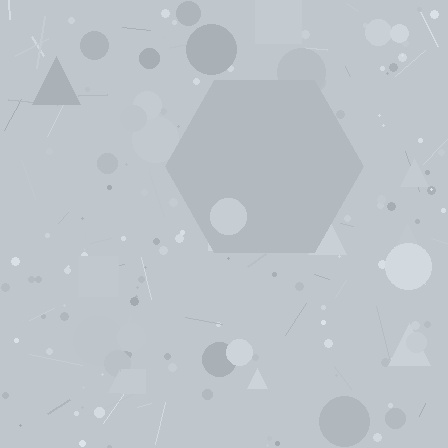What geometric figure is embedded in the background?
A hexagon is embedded in the background.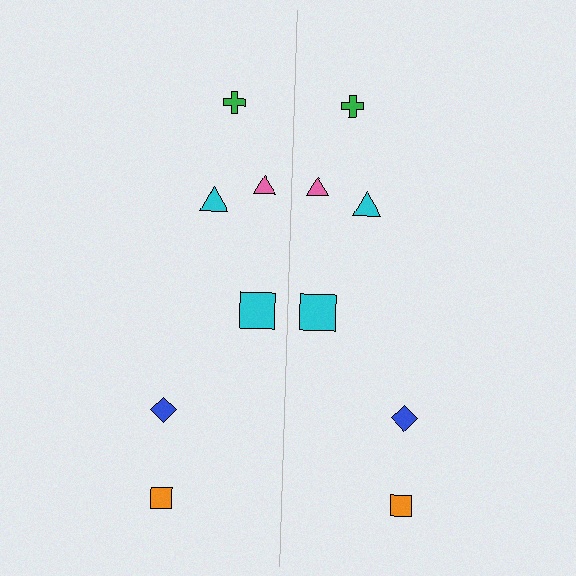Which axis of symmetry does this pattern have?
The pattern has a vertical axis of symmetry running through the center of the image.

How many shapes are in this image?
There are 12 shapes in this image.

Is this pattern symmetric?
Yes, this pattern has bilateral (reflection) symmetry.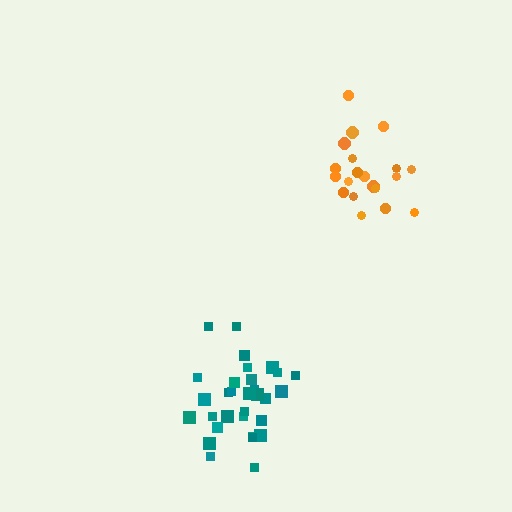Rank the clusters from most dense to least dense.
teal, orange.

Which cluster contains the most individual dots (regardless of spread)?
Teal (31).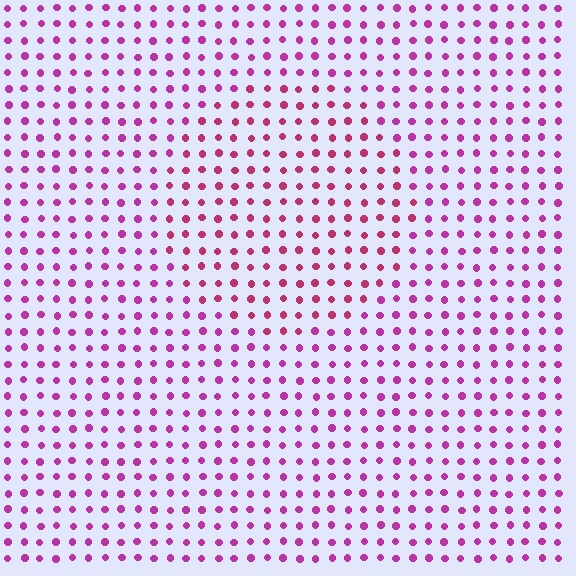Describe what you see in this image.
The image is filled with small magenta elements in a uniform arrangement. A circle-shaped region is visible where the elements are tinted to a slightly different hue, forming a subtle color boundary.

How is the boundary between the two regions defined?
The boundary is defined purely by a slight shift in hue (about 25 degrees). Spacing, size, and orientation are identical on both sides.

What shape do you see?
I see a circle.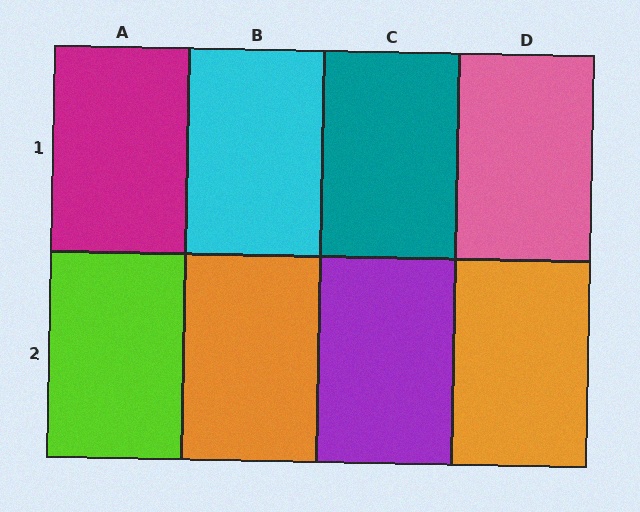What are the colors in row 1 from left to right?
Magenta, cyan, teal, pink.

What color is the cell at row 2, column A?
Lime.